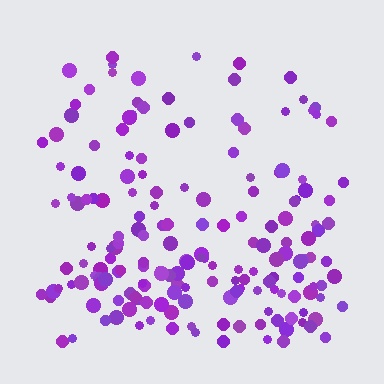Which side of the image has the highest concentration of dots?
The bottom.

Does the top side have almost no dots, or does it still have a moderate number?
Still a moderate number, just noticeably fewer than the bottom.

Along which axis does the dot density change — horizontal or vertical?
Vertical.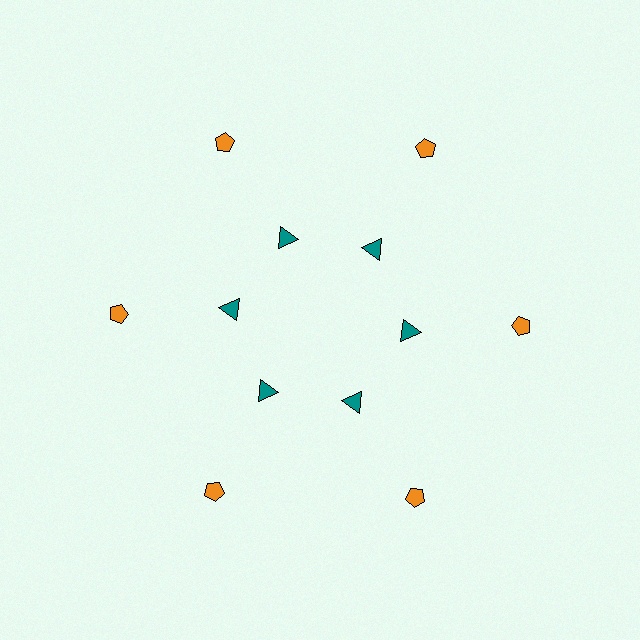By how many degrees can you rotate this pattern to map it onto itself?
The pattern maps onto itself every 60 degrees of rotation.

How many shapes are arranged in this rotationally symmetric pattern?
There are 12 shapes, arranged in 6 groups of 2.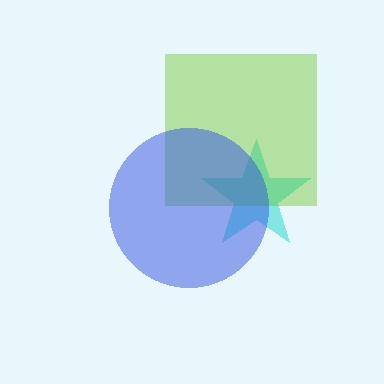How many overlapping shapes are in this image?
There are 3 overlapping shapes in the image.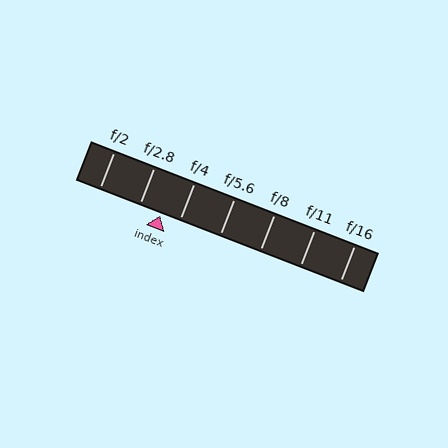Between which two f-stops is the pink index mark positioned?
The index mark is between f/2.8 and f/4.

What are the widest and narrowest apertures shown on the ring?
The widest aperture shown is f/2 and the narrowest is f/16.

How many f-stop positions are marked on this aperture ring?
There are 7 f-stop positions marked.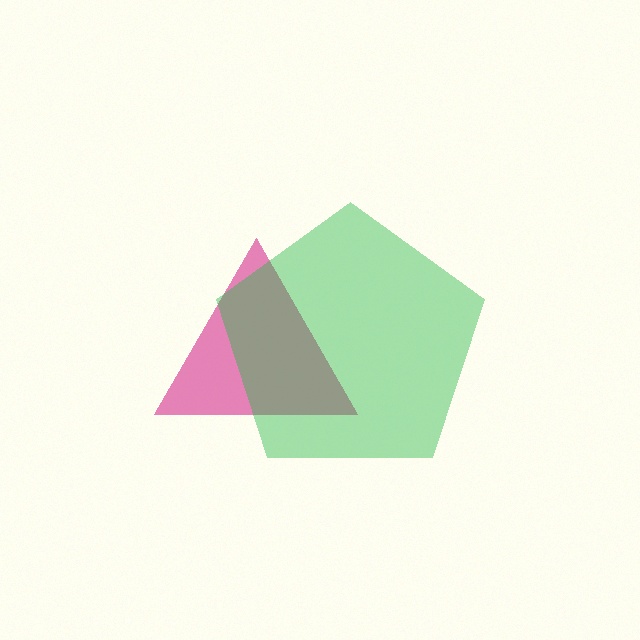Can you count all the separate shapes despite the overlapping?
Yes, there are 2 separate shapes.